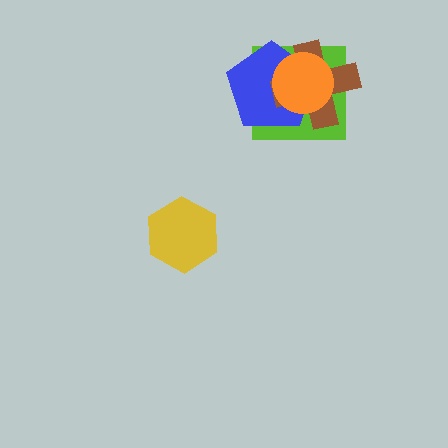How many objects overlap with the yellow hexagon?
0 objects overlap with the yellow hexagon.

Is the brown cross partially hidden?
Yes, it is partially covered by another shape.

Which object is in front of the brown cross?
The orange circle is in front of the brown cross.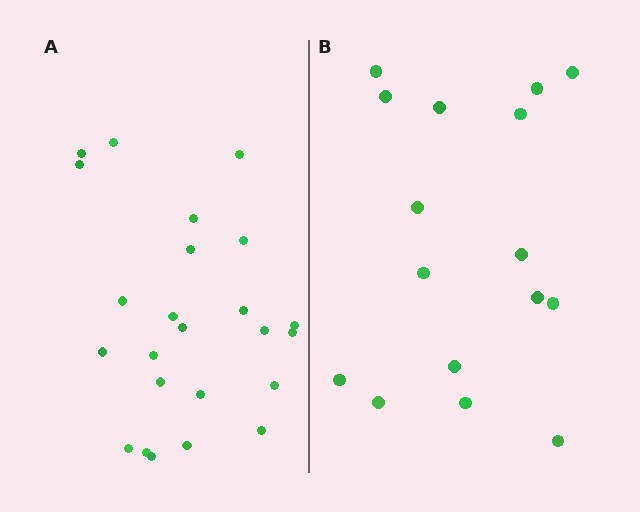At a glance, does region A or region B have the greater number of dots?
Region A (the left region) has more dots.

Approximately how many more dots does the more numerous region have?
Region A has roughly 8 or so more dots than region B.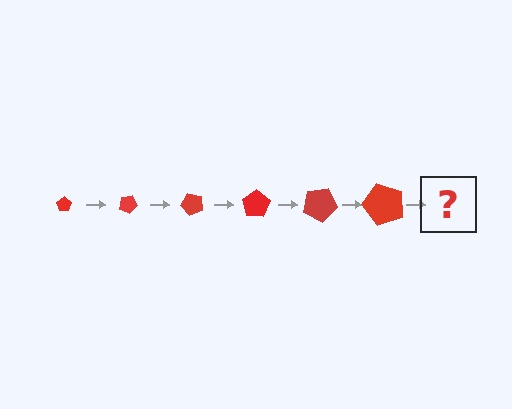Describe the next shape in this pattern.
It should be a pentagon, larger than the previous one and rotated 150 degrees from the start.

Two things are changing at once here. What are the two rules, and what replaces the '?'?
The two rules are that the pentagon grows larger each step and it rotates 25 degrees each step. The '?' should be a pentagon, larger than the previous one and rotated 150 degrees from the start.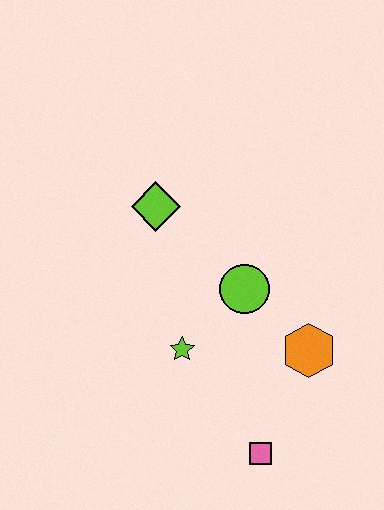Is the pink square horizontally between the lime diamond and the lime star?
No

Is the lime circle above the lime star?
Yes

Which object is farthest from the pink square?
The lime diamond is farthest from the pink square.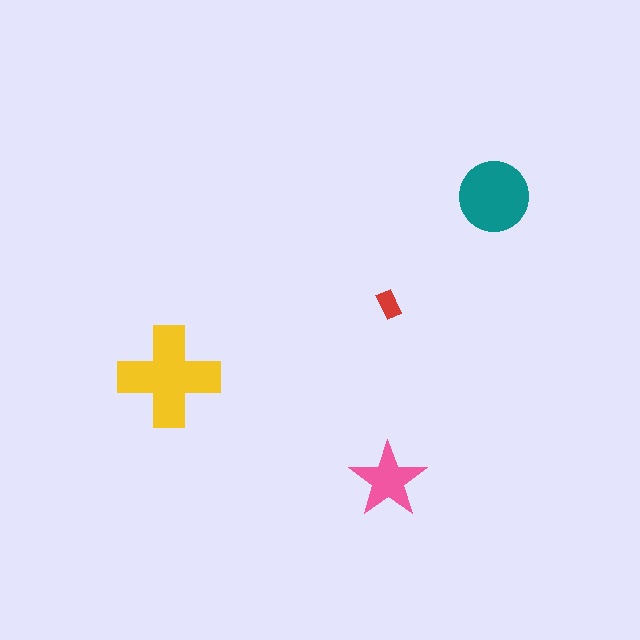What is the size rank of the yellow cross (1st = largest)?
1st.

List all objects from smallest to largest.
The red rectangle, the pink star, the teal circle, the yellow cross.